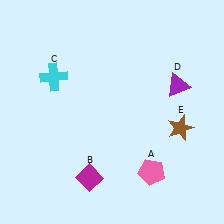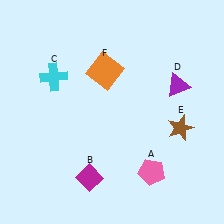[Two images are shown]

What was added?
An orange square (F) was added in Image 2.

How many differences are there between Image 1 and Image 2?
There is 1 difference between the two images.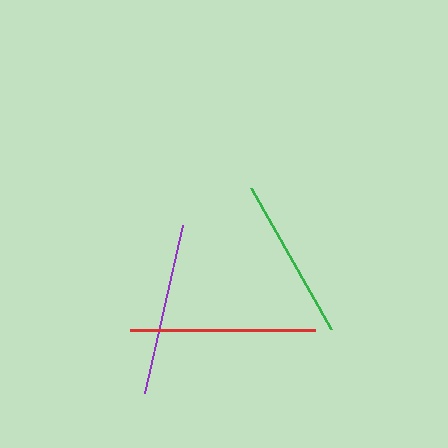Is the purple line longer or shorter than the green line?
The purple line is longer than the green line.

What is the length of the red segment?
The red segment is approximately 185 pixels long.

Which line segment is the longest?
The red line is the longest at approximately 185 pixels.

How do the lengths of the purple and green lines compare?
The purple and green lines are approximately the same length.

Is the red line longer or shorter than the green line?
The red line is longer than the green line.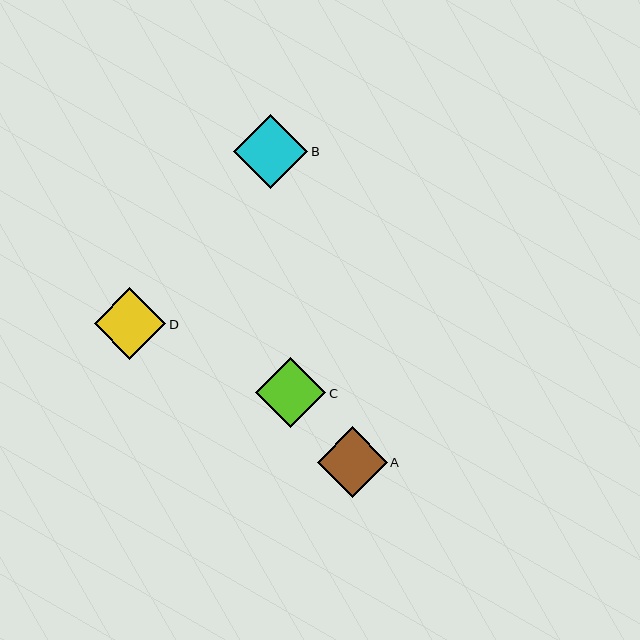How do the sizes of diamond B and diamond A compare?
Diamond B and diamond A are approximately the same size.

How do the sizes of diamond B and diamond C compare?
Diamond B and diamond C are approximately the same size.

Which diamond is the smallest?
Diamond C is the smallest with a size of approximately 70 pixels.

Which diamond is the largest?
Diamond B is the largest with a size of approximately 74 pixels.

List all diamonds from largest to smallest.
From largest to smallest: B, D, A, C.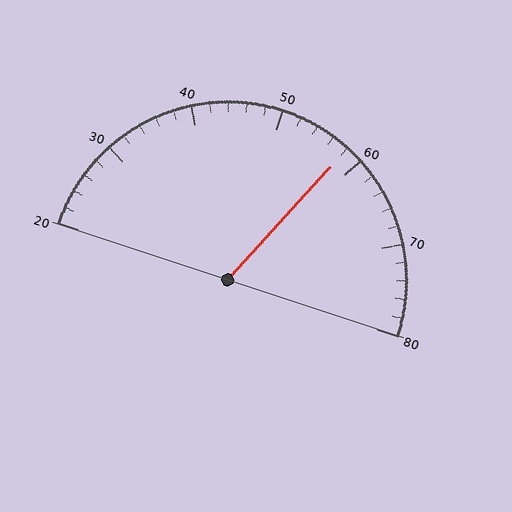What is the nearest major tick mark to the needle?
The nearest major tick mark is 60.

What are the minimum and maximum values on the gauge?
The gauge ranges from 20 to 80.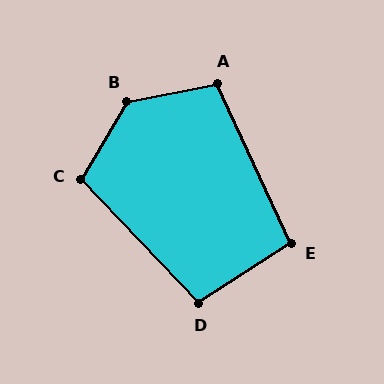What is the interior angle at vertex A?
Approximately 103 degrees (obtuse).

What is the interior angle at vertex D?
Approximately 101 degrees (obtuse).